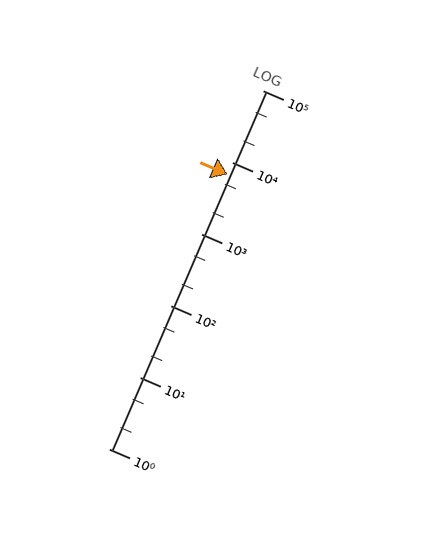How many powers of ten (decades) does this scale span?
The scale spans 5 decades, from 1 to 100000.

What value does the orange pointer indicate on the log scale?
The pointer indicates approximately 6700.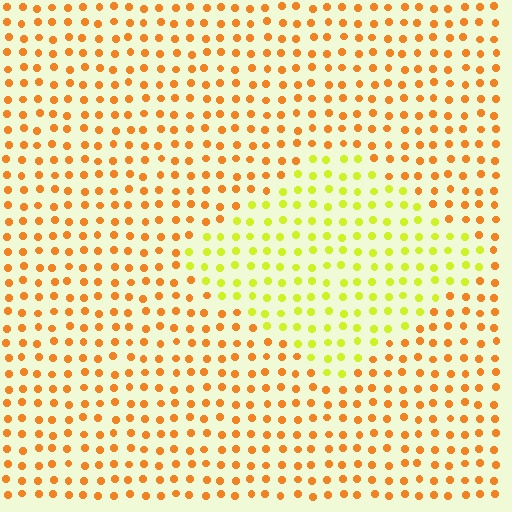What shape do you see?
I see a diamond.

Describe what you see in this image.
The image is filled with small orange elements in a uniform arrangement. A diamond-shaped region is visible where the elements are tinted to a slightly different hue, forming a subtle color boundary.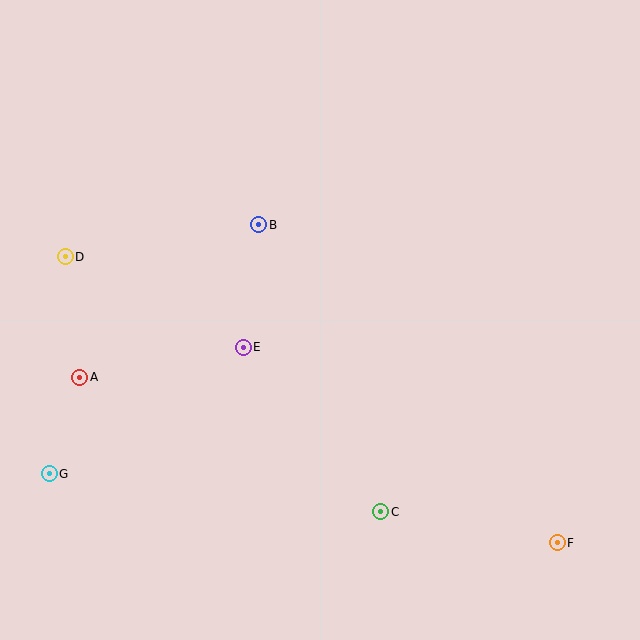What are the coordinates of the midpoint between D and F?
The midpoint between D and F is at (311, 400).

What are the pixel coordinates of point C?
Point C is at (381, 512).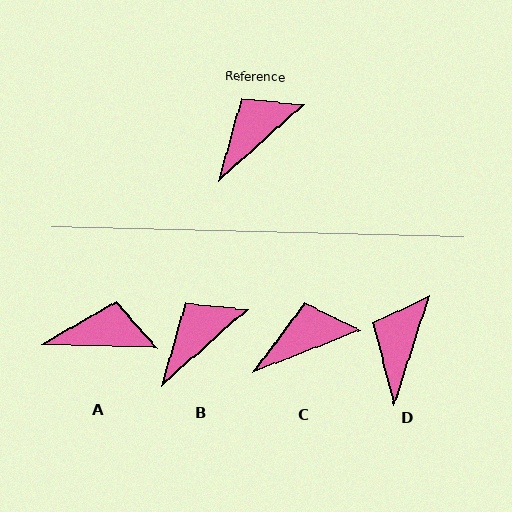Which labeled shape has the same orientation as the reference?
B.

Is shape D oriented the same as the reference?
No, it is off by about 30 degrees.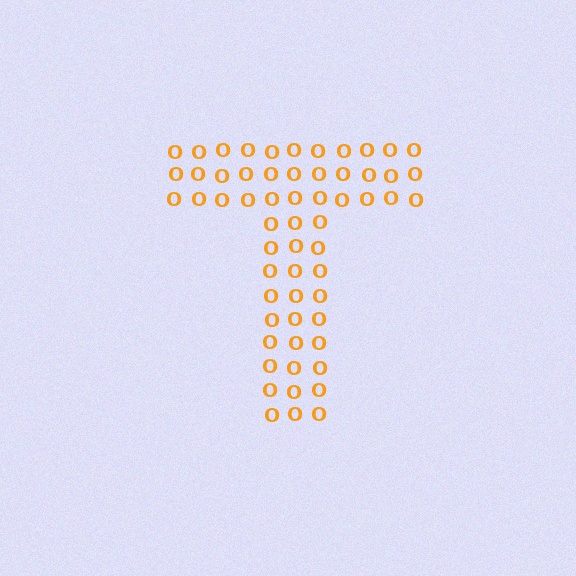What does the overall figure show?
The overall figure shows the letter T.